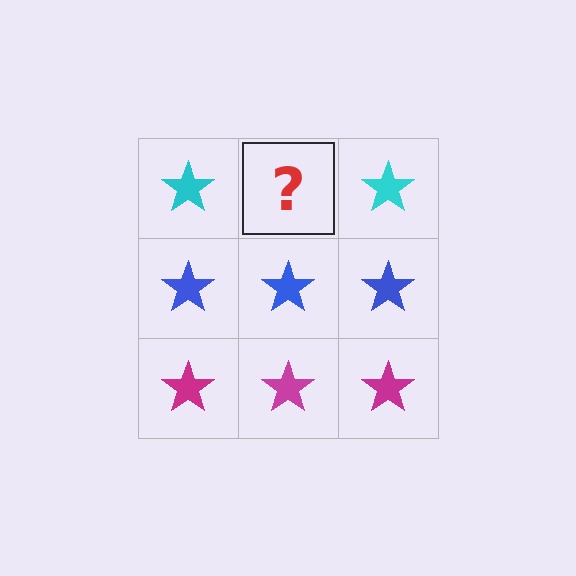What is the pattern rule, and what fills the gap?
The rule is that each row has a consistent color. The gap should be filled with a cyan star.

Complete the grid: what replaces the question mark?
The question mark should be replaced with a cyan star.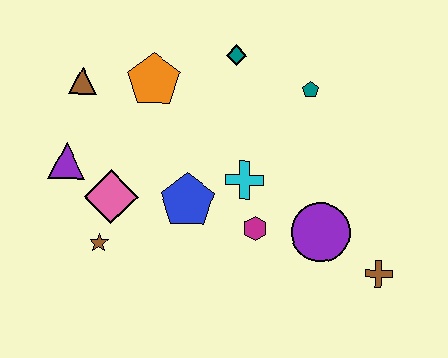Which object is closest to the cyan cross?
The magenta hexagon is closest to the cyan cross.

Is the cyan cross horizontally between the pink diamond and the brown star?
No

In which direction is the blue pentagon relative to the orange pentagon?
The blue pentagon is below the orange pentagon.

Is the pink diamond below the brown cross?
No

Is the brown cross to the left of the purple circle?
No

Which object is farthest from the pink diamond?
The brown cross is farthest from the pink diamond.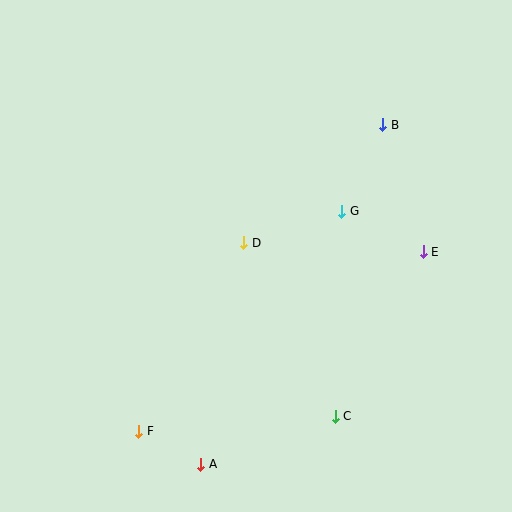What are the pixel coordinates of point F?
Point F is at (139, 431).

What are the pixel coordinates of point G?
Point G is at (342, 211).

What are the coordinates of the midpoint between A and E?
The midpoint between A and E is at (312, 358).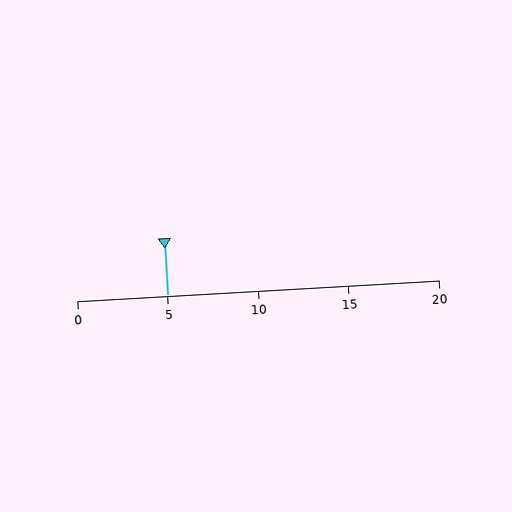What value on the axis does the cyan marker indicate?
The marker indicates approximately 5.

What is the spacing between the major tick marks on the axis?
The major ticks are spaced 5 apart.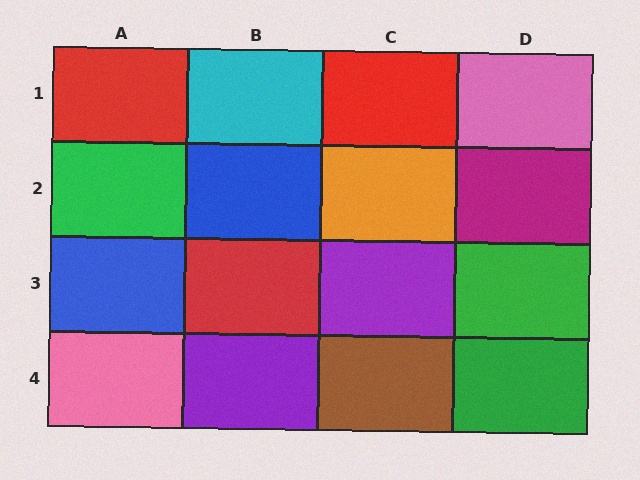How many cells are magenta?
1 cell is magenta.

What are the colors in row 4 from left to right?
Pink, purple, brown, green.